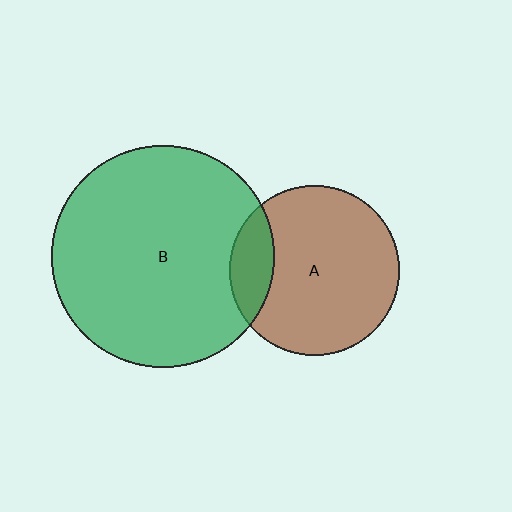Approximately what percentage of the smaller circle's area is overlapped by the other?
Approximately 15%.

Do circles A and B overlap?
Yes.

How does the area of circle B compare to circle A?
Approximately 1.7 times.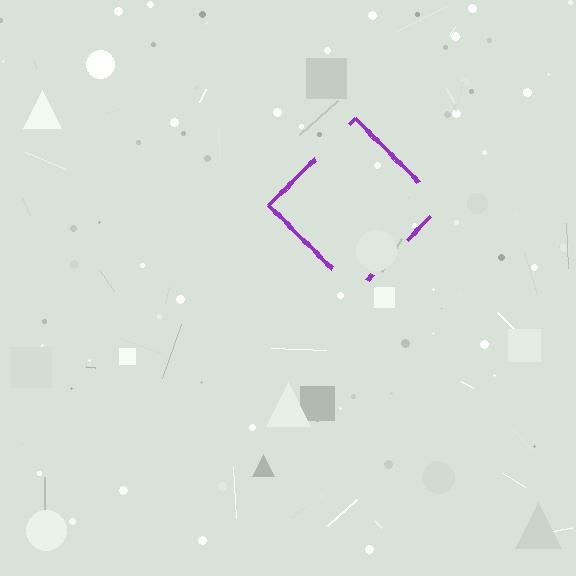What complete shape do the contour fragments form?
The contour fragments form a diamond.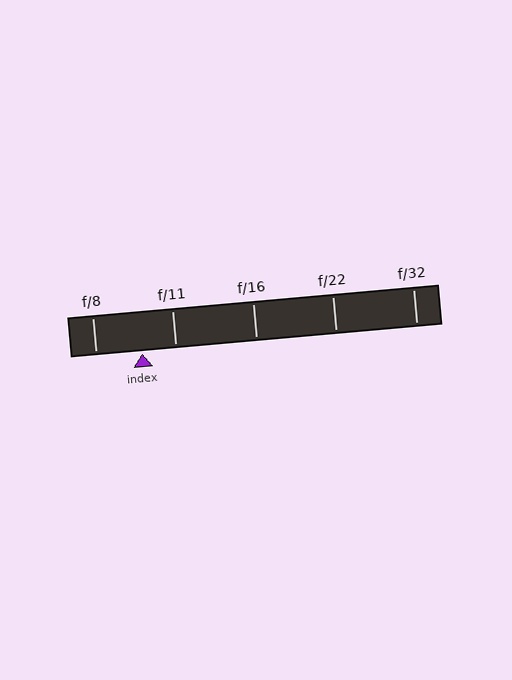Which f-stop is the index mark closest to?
The index mark is closest to f/11.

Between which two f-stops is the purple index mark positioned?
The index mark is between f/8 and f/11.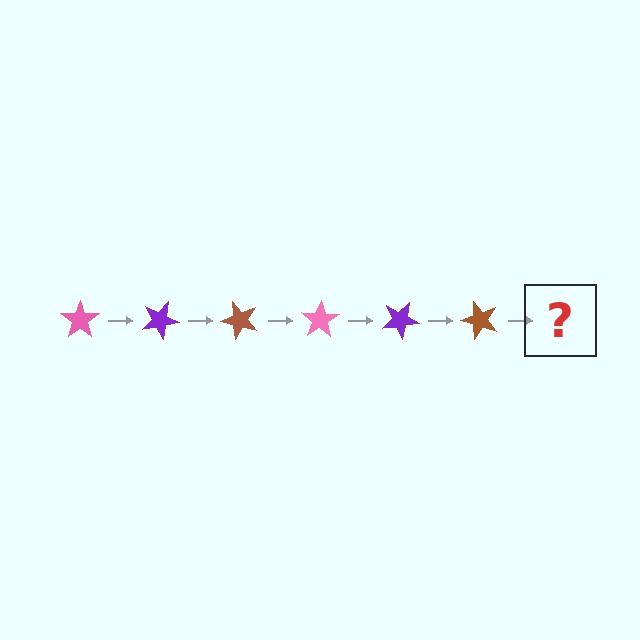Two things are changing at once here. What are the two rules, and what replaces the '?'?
The two rules are that it rotates 25 degrees each step and the color cycles through pink, purple, and brown. The '?' should be a pink star, rotated 150 degrees from the start.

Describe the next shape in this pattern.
It should be a pink star, rotated 150 degrees from the start.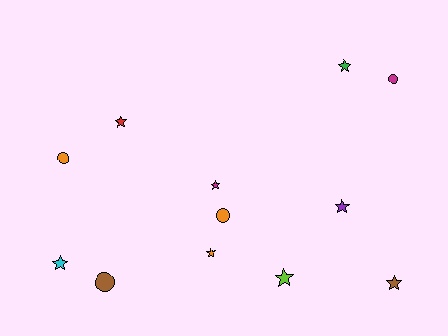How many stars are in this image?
There are 8 stars.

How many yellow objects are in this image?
There are no yellow objects.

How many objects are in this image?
There are 12 objects.